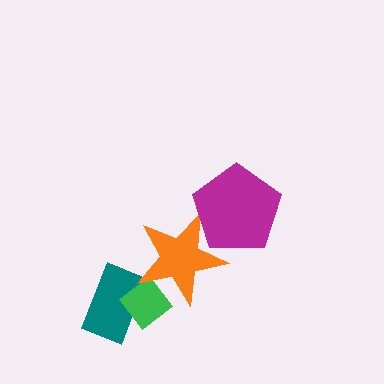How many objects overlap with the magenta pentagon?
1 object overlaps with the magenta pentagon.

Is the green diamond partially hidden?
Yes, it is partially covered by another shape.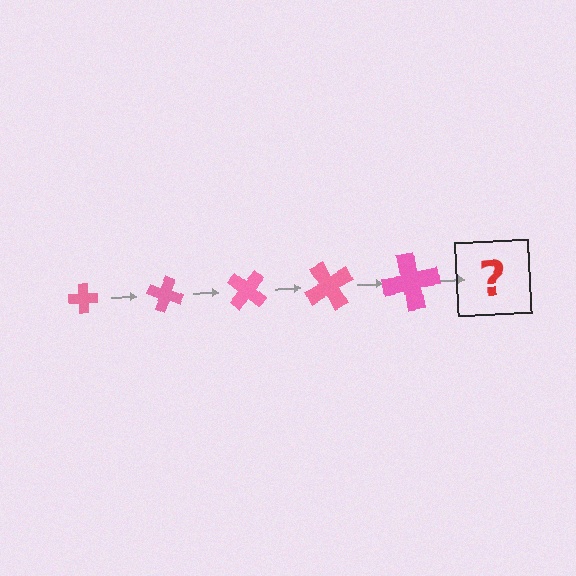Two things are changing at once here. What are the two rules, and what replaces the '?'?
The two rules are that the cross grows larger each step and it rotates 20 degrees each step. The '?' should be a cross, larger than the previous one and rotated 100 degrees from the start.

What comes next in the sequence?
The next element should be a cross, larger than the previous one and rotated 100 degrees from the start.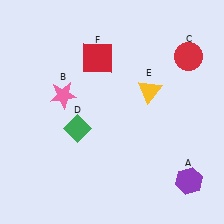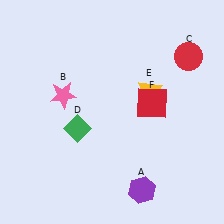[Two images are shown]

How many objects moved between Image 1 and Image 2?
2 objects moved between the two images.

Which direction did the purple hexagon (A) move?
The purple hexagon (A) moved left.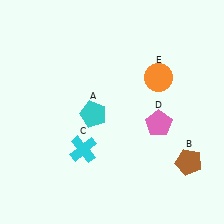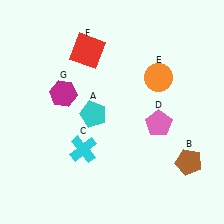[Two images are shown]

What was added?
A red square (F), a magenta hexagon (G) were added in Image 2.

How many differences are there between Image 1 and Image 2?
There are 2 differences between the two images.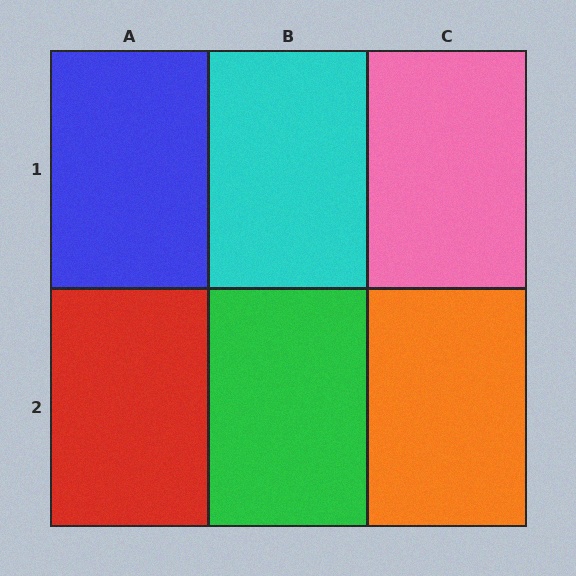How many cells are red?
1 cell is red.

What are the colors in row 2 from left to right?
Red, green, orange.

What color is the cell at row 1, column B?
Cyan.